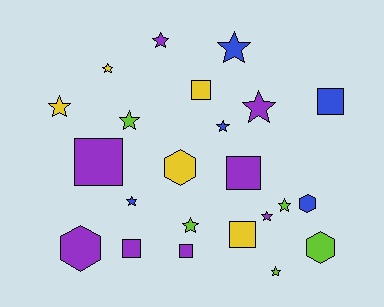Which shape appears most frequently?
Star, with 12 objects.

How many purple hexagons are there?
There is 1 purple hexagon.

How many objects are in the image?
There are 23 objects.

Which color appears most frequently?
Purple, with 8 objects.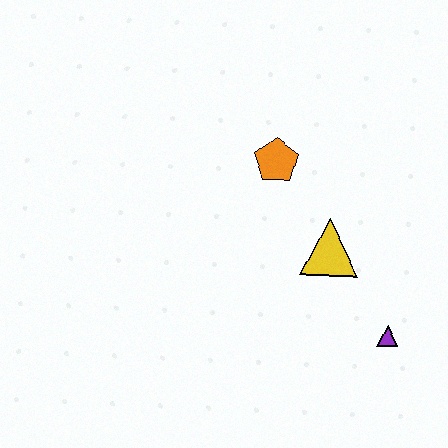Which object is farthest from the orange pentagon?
The purple triangle is farthest from the orange pentagon.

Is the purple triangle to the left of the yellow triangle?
No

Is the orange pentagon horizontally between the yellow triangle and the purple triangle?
No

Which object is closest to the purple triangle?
The yellow triangle is closest to the purple triangle.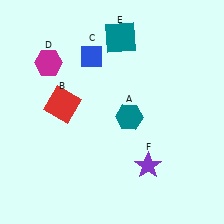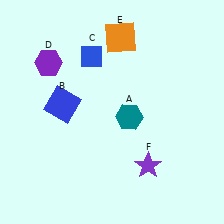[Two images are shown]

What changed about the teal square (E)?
In Image 1, E is teal. In Image 2, it changed to orange.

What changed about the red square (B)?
In Image 1, B is red. In Image 2, it changed to blue.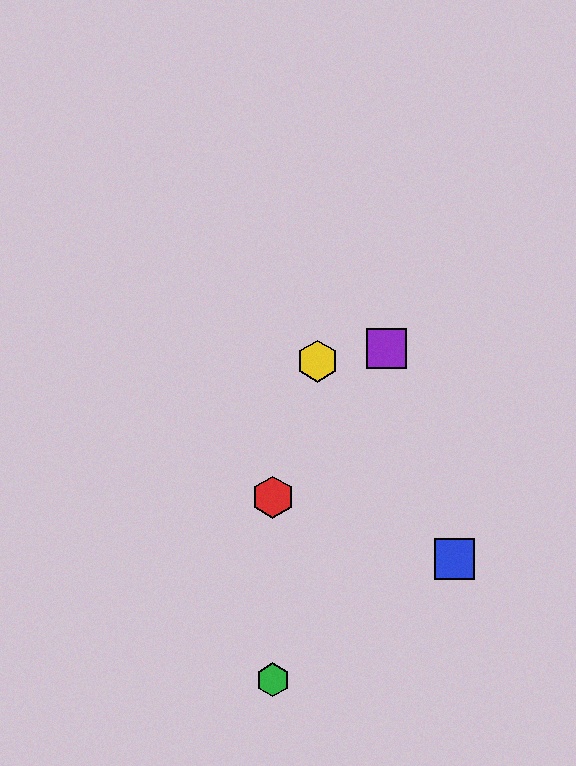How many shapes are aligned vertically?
2 shapes (the red hexagon, the green hexagon) are aligned vertically.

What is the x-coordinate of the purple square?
The purple square is at x≈386.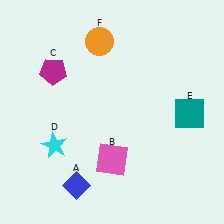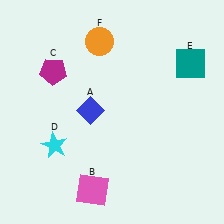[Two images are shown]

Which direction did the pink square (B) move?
The pink square (B) moved down.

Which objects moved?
The objects that moved are: the blue diamond (A), the pink square (B), the teal square (E).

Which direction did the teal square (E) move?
The teal square (E) moved up.